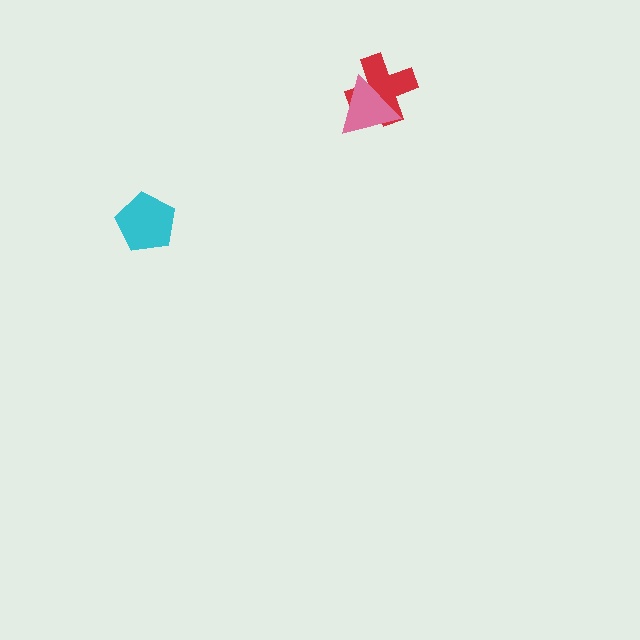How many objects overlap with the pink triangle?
1 object overlaps with the pink triangle.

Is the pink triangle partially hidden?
No, no other shape covers it.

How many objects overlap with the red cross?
1 object overlaps with the red cross.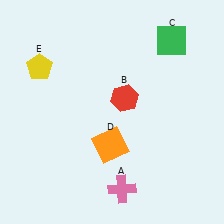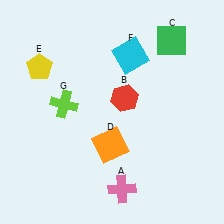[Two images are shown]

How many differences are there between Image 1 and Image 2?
There are 2 differences between the two images.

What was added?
A cyan square (F), a lime cross (G) were added in Image 2.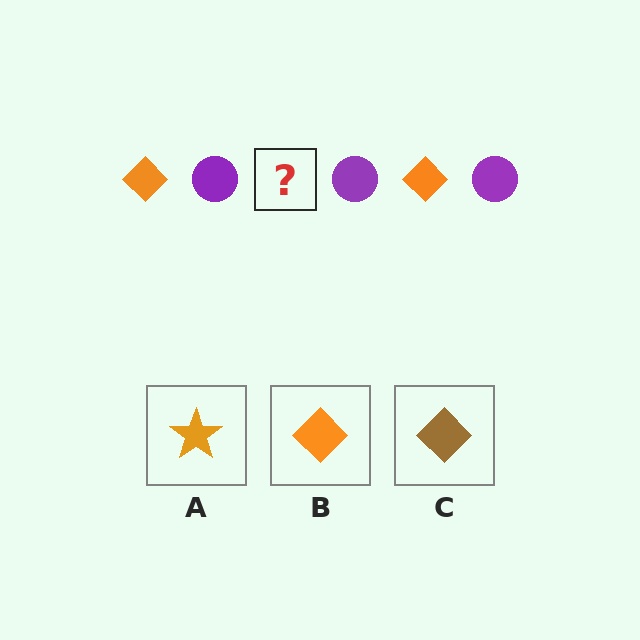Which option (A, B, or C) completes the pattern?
B.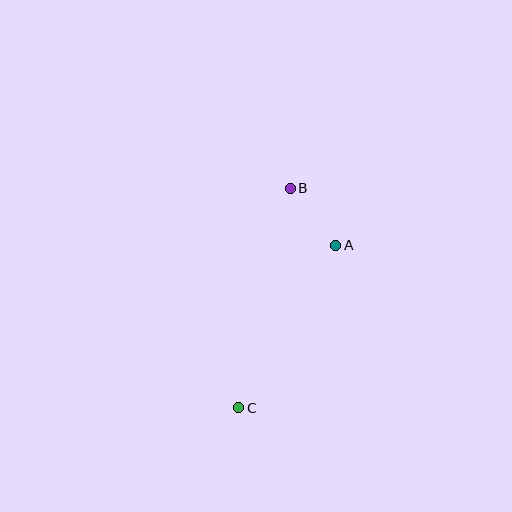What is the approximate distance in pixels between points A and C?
The distance between A and C is approximately 189 pixels.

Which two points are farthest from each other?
Points B and C are farthest from each other.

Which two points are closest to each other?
Points A and B are closest to each other.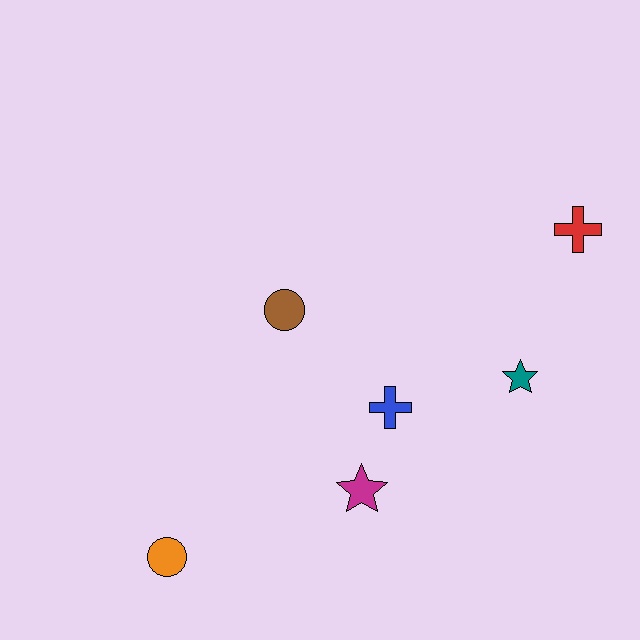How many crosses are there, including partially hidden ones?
There are 2 crosses.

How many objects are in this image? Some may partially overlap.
There are 6 objects.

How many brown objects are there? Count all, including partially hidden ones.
There is 1 brown object.